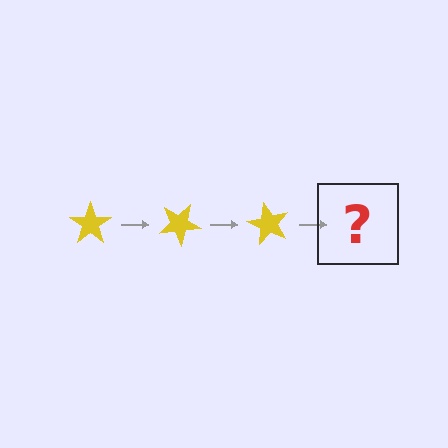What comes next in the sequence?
The next element should be a yellow star rotated 90 degrees.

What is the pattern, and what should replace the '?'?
The pattern is that the star rotates 30 degrees each step. The '?' should be a yellow star rotated 90 degrees.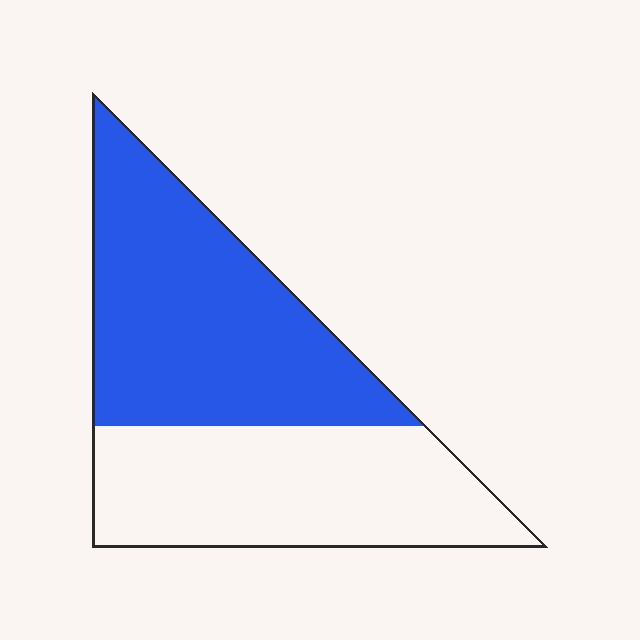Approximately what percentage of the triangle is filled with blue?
Approximately 55%.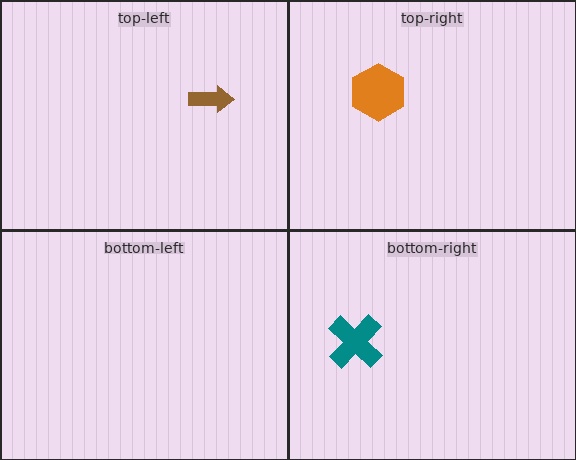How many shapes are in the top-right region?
1.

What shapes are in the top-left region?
The brown arrow.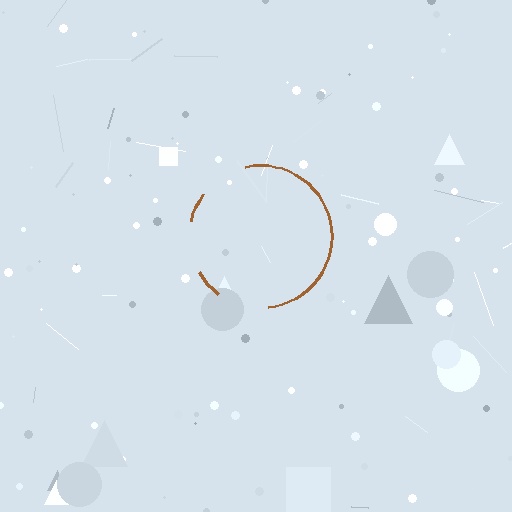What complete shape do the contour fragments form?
The contour fragments form a circle.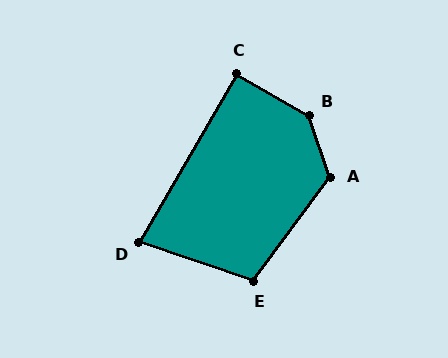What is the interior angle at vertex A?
Approximately 125 degrees (obtuse).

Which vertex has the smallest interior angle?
D, at approximately 79 degrees.